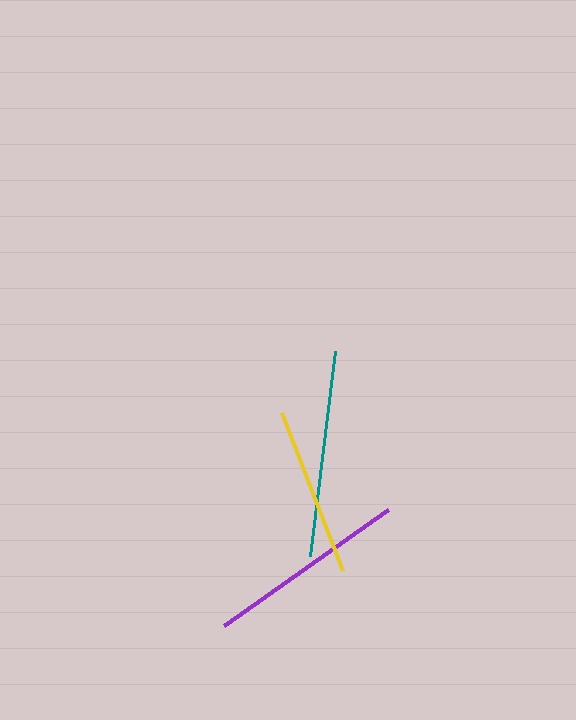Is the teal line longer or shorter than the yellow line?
The teal line is longer than the yellow line.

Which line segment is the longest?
The teal line is the longest at approximately 206 pixels.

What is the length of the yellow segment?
The yellow segment is approximately 169 pixels long.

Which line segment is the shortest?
The yellow line is the shortest at approximately 169 pixels.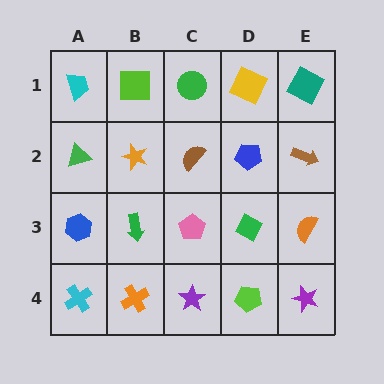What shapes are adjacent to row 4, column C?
A pink pentagon (row 3, column C), an orange cross (row 4, column B), a lime pentagon (row 4, column D).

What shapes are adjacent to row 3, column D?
A blue pentagon (row 2, column D), a lime pentagon (row 4, column D), a pink pentagon (row 3, column C), an orange semicircle (row 3, column E).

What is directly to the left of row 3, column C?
A green arrow.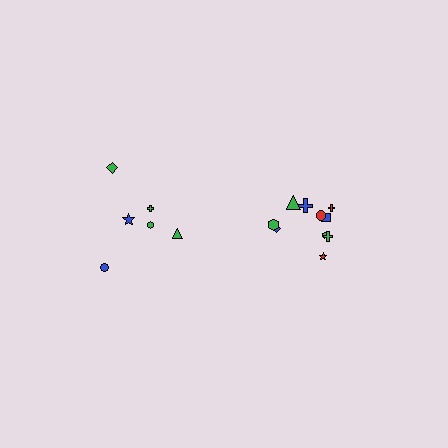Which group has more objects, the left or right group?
The right group.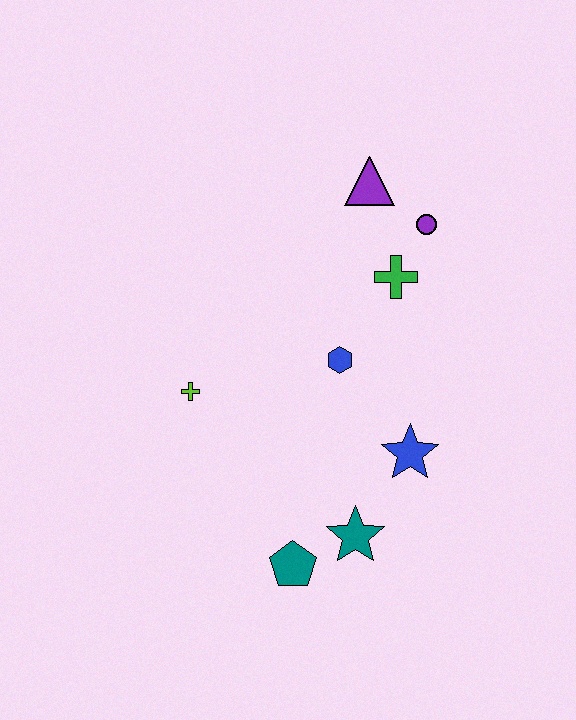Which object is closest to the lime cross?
The blue hexagon is closest to the lime cross.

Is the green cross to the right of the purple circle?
No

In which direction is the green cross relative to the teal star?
The green cross is above the teal star.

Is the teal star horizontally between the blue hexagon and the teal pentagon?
No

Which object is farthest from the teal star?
The purple triangle is farthest from the teal star.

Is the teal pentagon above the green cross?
No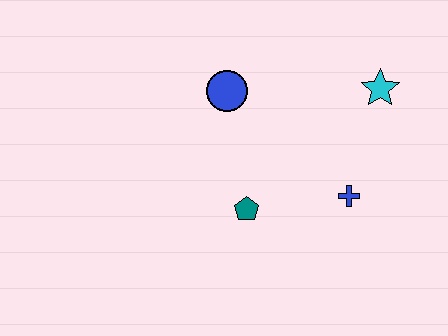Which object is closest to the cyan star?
The blue cross is closest to the cyan star.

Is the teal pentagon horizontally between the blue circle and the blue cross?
Yes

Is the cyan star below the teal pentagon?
No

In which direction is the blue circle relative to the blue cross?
The blue circle is to the left of the blue cross.